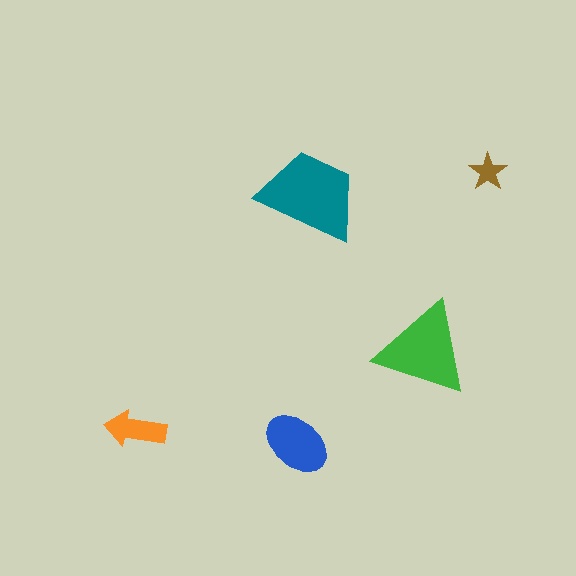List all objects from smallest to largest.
The brown star, the orange arrow, the blue ellipse, the green triangle, the teal trapezoid.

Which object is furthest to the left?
The orange arrow is leftmost.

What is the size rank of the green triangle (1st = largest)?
2nd.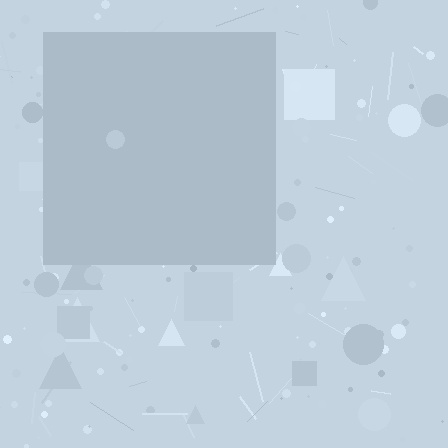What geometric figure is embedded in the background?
A square is embedded in the background.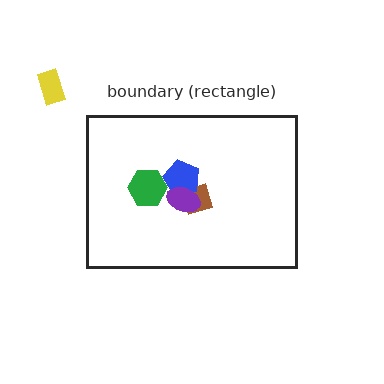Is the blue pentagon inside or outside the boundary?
Inside.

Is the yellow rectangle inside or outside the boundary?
Outside.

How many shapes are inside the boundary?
4 inside, 1 outside.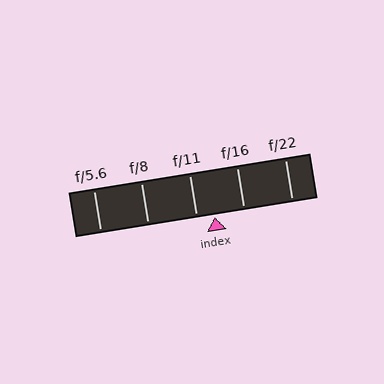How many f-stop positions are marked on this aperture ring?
There are 5 f-stop positions marked.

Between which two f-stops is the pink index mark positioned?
The index mark is between f/11 and f/16.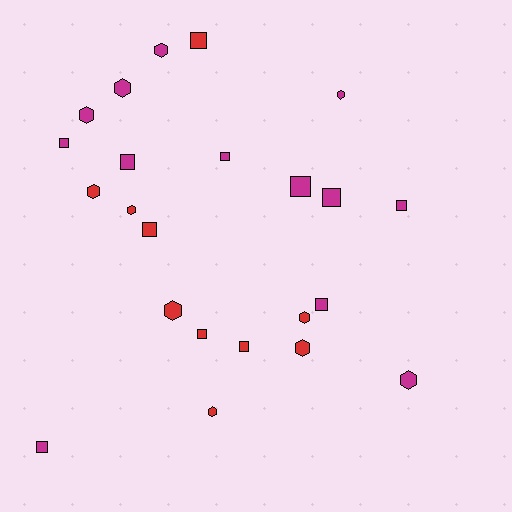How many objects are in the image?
There are 23 objects.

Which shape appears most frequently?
Square, with 12 objects.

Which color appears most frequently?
Magenta, with 13 objects.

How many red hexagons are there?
There are 6 red hexagons.